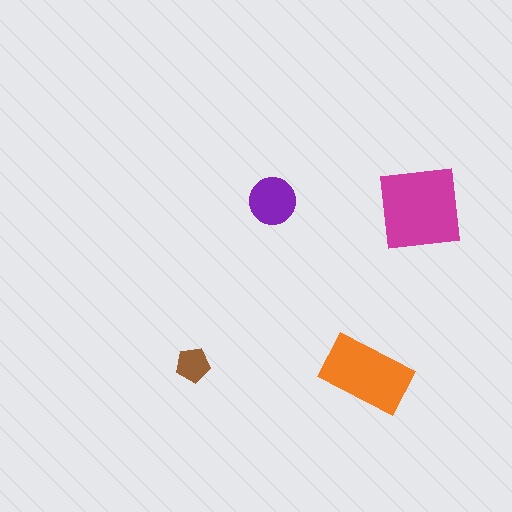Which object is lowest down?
The orange rectangle is bottommost.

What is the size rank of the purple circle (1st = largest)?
3rd.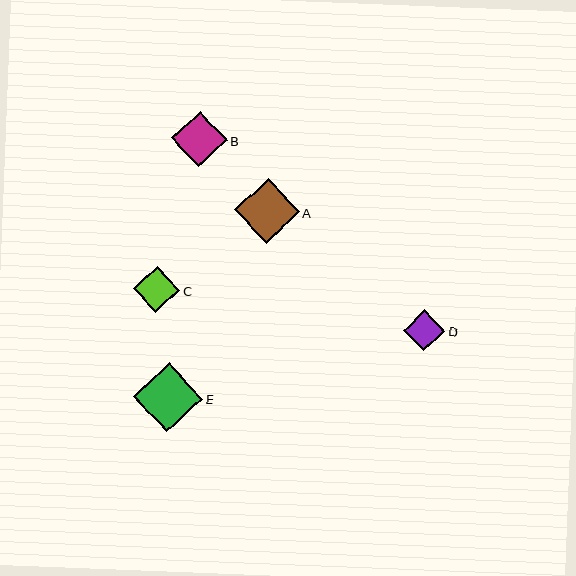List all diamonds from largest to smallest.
From largest to smallest: E, A, B, C, D.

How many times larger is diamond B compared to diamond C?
Diamond B is approximately 1.2 times the size of diamond C.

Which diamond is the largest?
Diamond E is the largest with a size of approximately 70 pixels.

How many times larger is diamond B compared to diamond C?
Diamond B is approximately 1.2 times the size of diamond C.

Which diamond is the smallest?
Diamond D is the smallest with a size of approximately 42 pixels.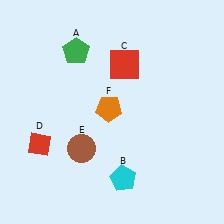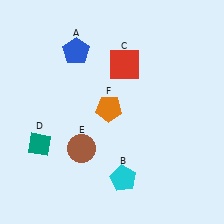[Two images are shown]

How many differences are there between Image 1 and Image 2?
There are 2 differences between the two images.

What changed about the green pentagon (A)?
In Image 1, A is green. In Image 2, it changed to blue.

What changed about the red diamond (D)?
In Image 1, D is red. In Image 2, it changed to teal.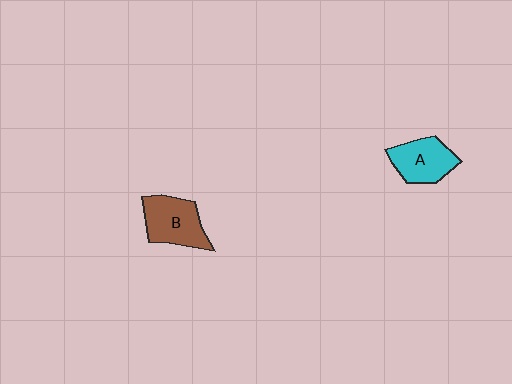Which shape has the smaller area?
Shape A (cyan).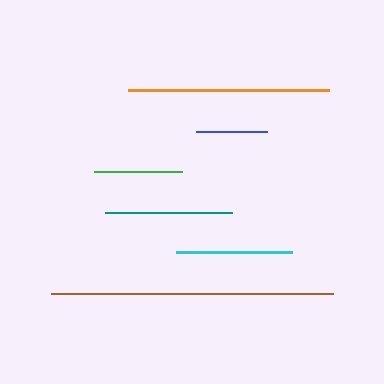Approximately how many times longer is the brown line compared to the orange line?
The brown line is approximately 1.4 times the length of the orange line.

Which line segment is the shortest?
The blue line is the shortest at approximately 71 pixels.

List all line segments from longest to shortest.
From longest to shortest: brown, orange, teal, cyan, green, blue.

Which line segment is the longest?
The brown line is the longest at approximately 282 pixels.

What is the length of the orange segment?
The orange segment is approximately 202 pixels long.